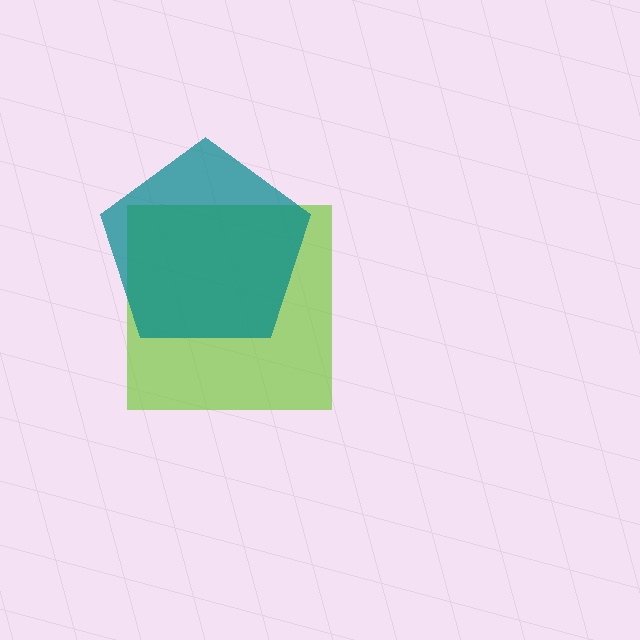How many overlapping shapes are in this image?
There are 2 overlapping shapes in the image.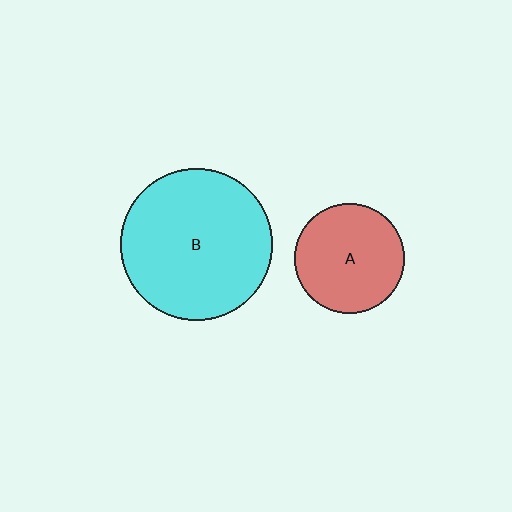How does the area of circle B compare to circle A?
Approximately 1.9 times.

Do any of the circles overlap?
No, none of the circles overlap.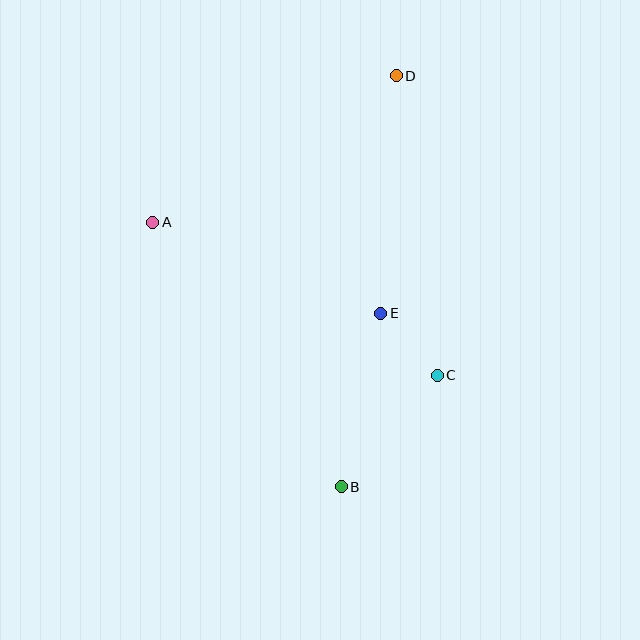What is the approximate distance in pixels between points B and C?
The distance between B and C is approximately 147 pixels.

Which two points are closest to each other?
Points C and E are closest to each other.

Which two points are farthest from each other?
Points B and D are farthest from each other.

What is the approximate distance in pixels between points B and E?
The distance between B and E is approximately 178 pixels.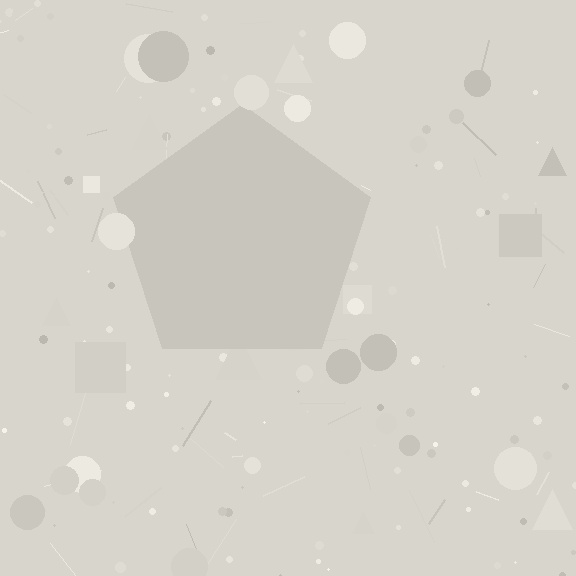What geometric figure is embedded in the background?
A pentagon is embedded in the background.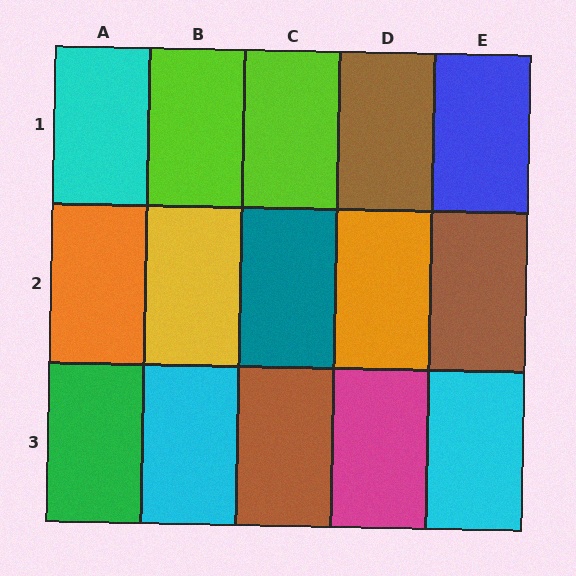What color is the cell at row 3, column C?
Brown.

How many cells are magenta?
1 cell is magenta.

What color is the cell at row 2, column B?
Yellow.